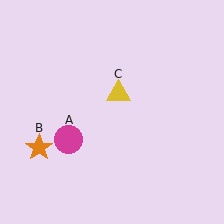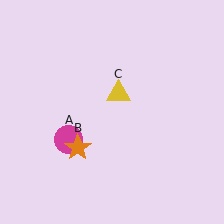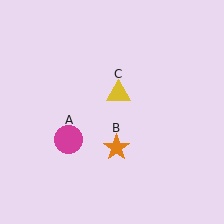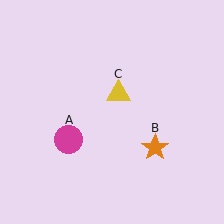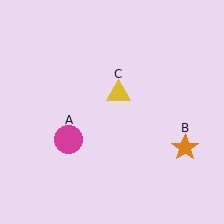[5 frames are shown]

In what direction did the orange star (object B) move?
The orange star (object B) moved right.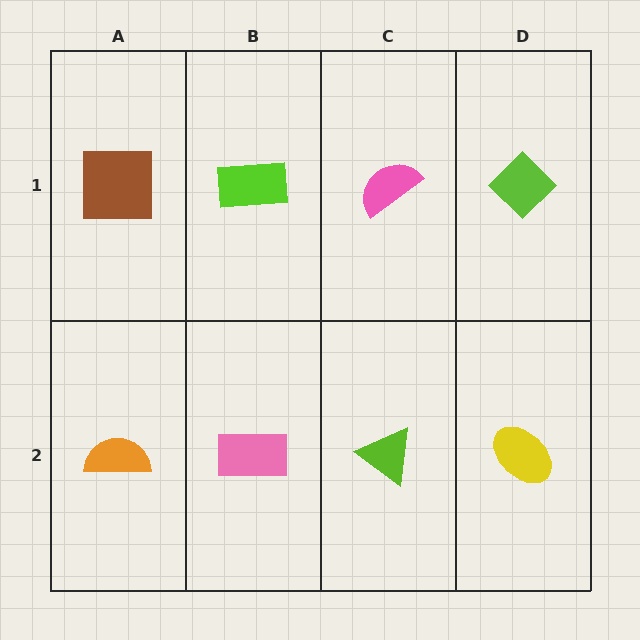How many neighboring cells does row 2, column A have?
2.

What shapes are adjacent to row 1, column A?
An orange semicircle (row 2, column A), a lime rectangle (row 1, column B).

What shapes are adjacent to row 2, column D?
A lime diamond (row 1, column D), a lime triangle (row 2, column C).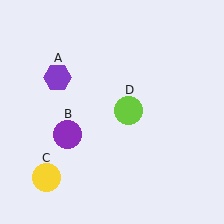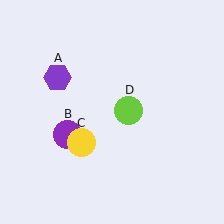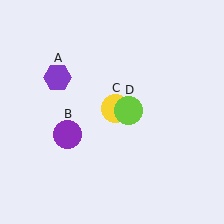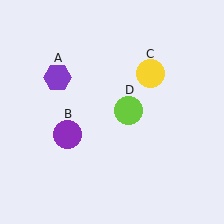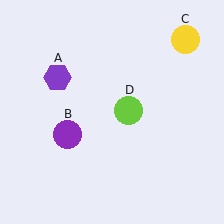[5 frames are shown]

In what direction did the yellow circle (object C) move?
The yellow circle (object C) moved up and to the right.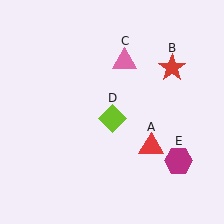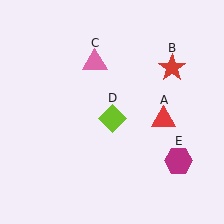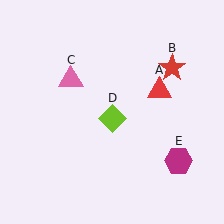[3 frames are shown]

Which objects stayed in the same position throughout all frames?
Red star (object B) and lime diamond (object D) and magenta hexagon (object E) remained stationary.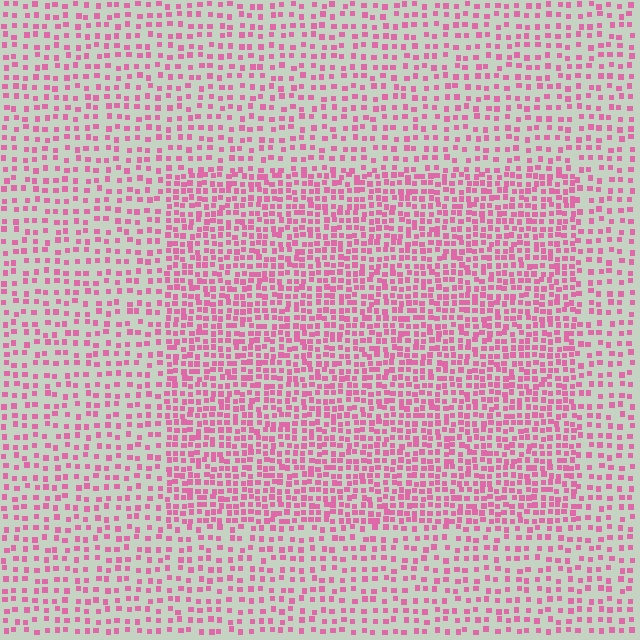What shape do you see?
I see a rectangle.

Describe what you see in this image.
The image contains small pink elements arranged at two different densities. A rectangle-shaped region is visible where the elements are more densely packed than the surrounding area.